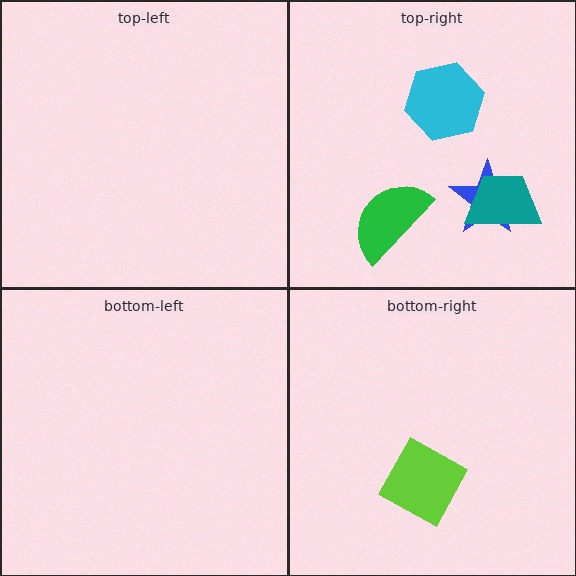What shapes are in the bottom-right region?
The lime square.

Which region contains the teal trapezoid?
The top-right region.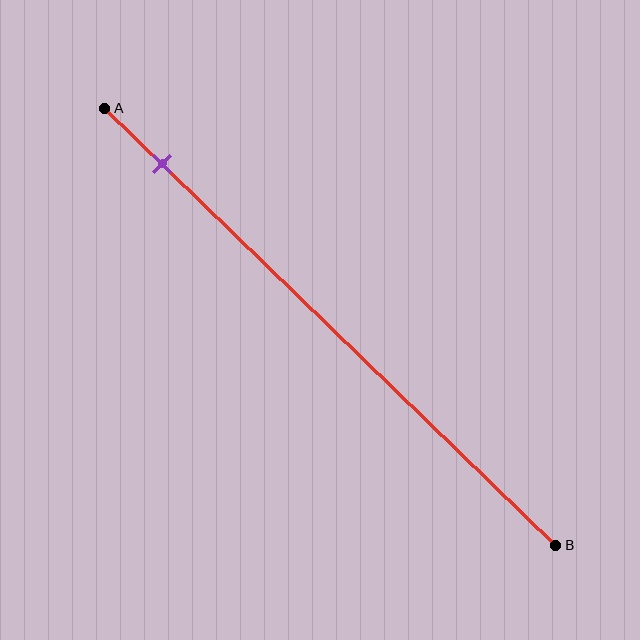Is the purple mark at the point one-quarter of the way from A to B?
No, the mark is at about 15% from A, not at the 25% one-quarter point.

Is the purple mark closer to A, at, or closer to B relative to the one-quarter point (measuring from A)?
The purple mark is closer to point A than the one-quarter point of segment AB.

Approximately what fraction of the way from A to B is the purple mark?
The purple mark is approximately 15% of the way from A to B.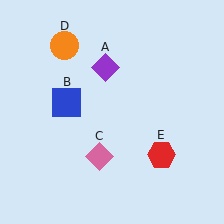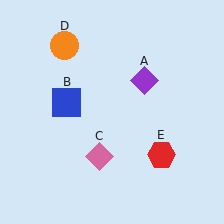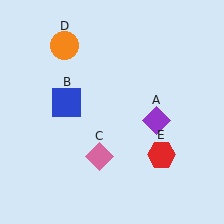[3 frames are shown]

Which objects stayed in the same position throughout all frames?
Blue square (object B) and pink diamond (object C) and orange circle (object D) and red hexagon (object E) remained stationary.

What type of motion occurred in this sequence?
The purple diamond (object A) rotated clockwise around the center of the scene.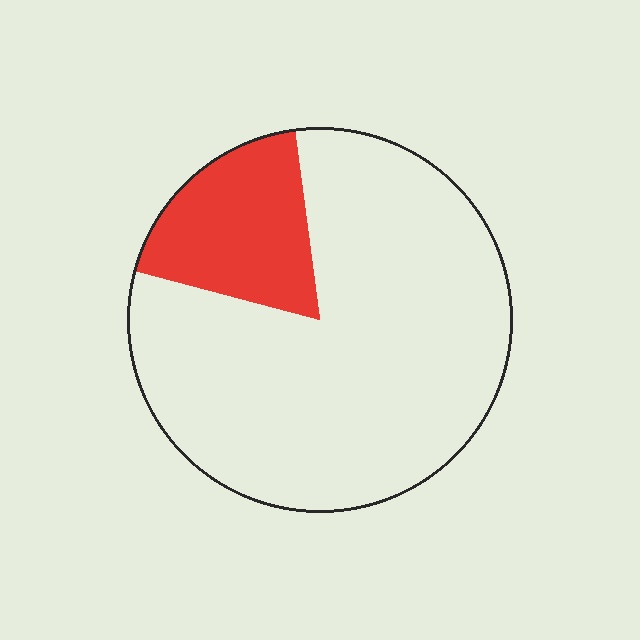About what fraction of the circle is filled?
About one fifth (1/5).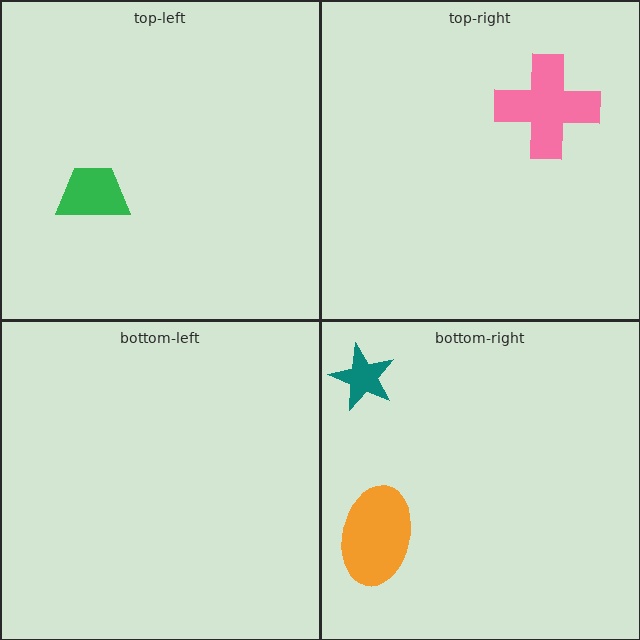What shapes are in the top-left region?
The green trapezoid.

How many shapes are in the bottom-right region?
2.